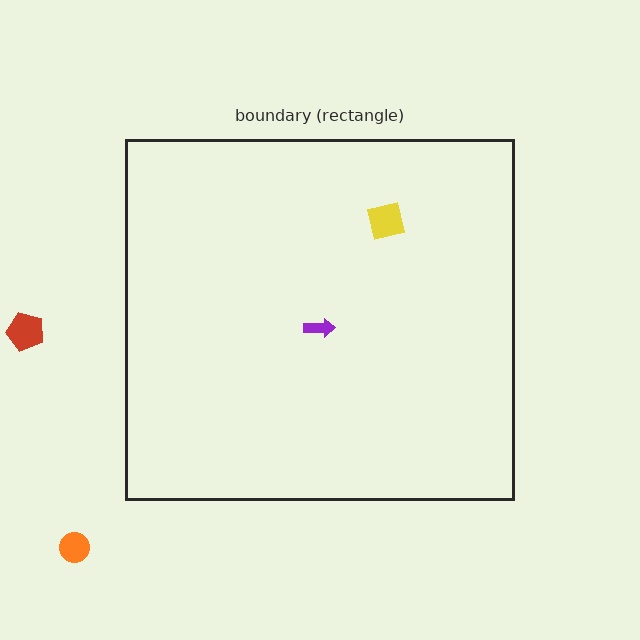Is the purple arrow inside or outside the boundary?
Inside.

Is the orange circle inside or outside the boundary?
Outside.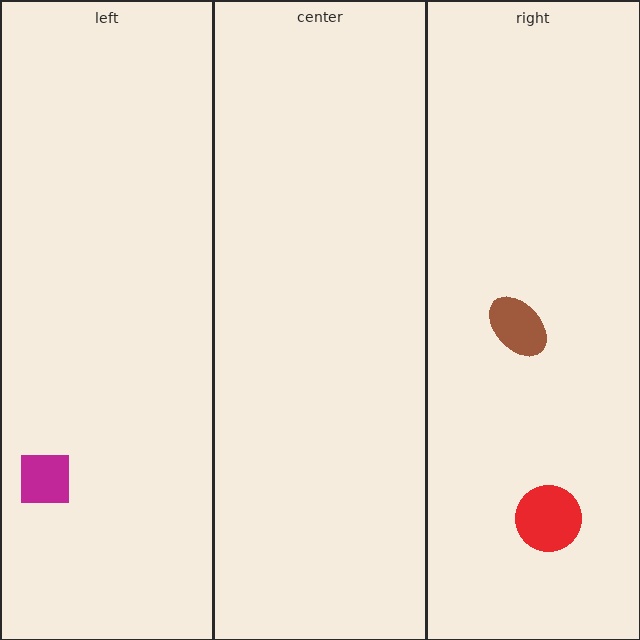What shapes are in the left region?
The magenta square.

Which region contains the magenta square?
The left region.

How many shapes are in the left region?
1.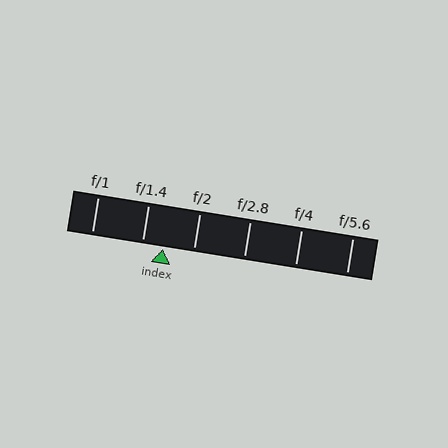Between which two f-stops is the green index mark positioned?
The index mark is between f/1.4 and f/2.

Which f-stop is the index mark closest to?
The index mark is closest to f/1.4.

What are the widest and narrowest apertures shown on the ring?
The widest aperture shown is f/1 and the narrowest is f/5.6.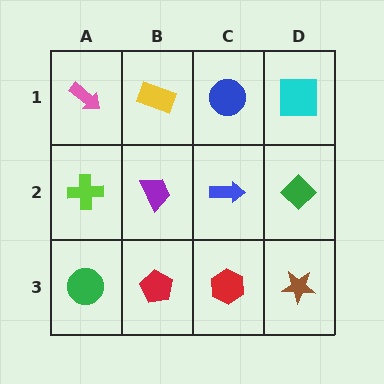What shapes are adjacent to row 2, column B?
A yellow rectangle (row 1, column B), a red pentagon (row 3, column B), a lime cross (row 2, column A), a blue arrow (row 2, column C).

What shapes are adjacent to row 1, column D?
A green diamond (row 2, column D), a blue circle (row 1, column C).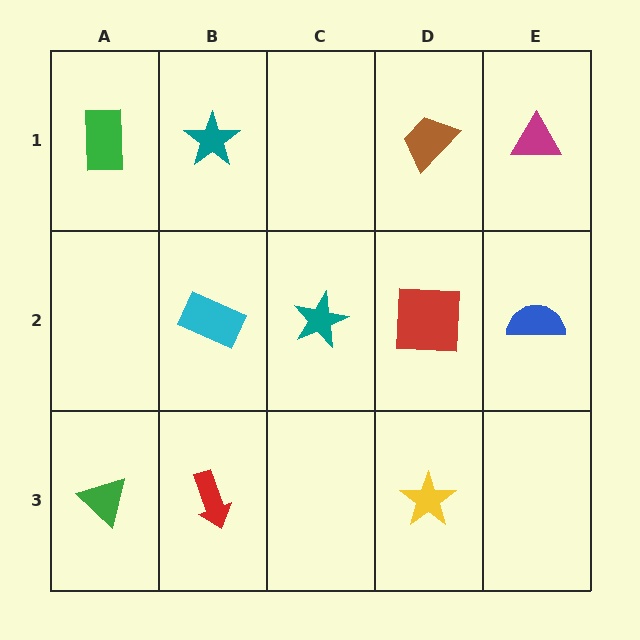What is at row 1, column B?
A teal star.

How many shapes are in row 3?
3 shapes.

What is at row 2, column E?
A blue semicircle.